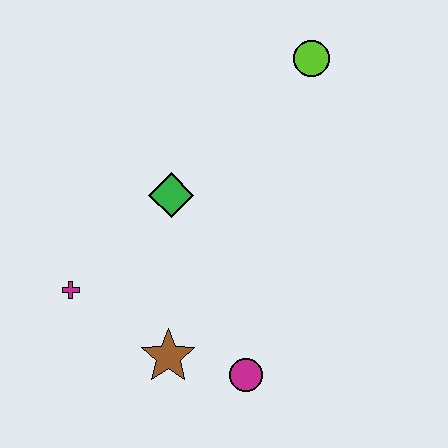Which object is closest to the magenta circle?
The brown star is closest to the magenta circle.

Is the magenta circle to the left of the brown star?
No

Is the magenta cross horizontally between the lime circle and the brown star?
No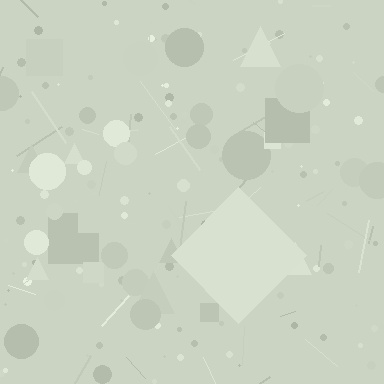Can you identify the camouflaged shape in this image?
The camouflaged shape is a diamond.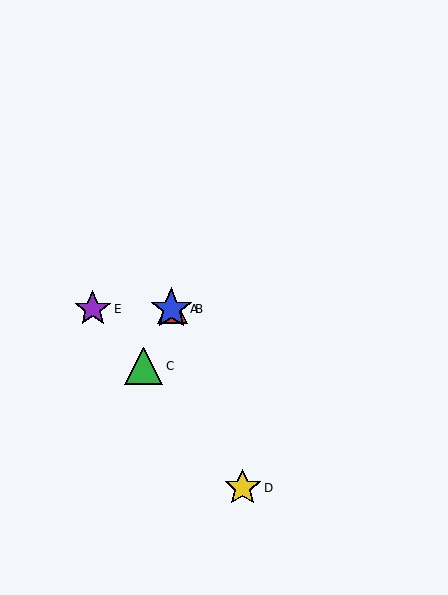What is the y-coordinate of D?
Object D is at y≈488.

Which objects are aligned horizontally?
Objects A, B, E are aligned horizontally.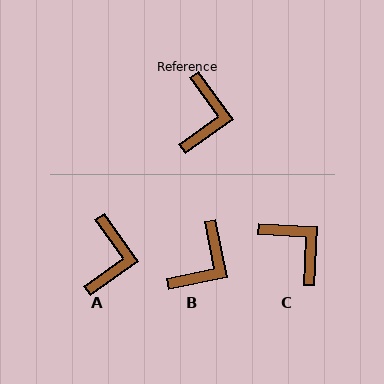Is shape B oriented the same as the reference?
No, it is off by about 24 degrees.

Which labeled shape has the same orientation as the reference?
A.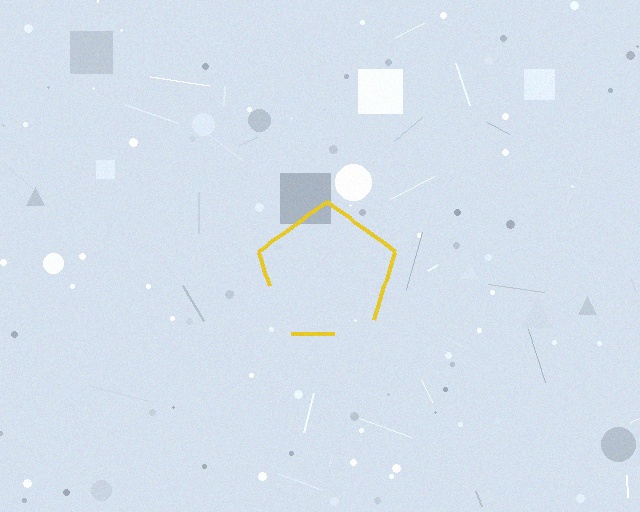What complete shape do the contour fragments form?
The contour fragments form a pentagon.